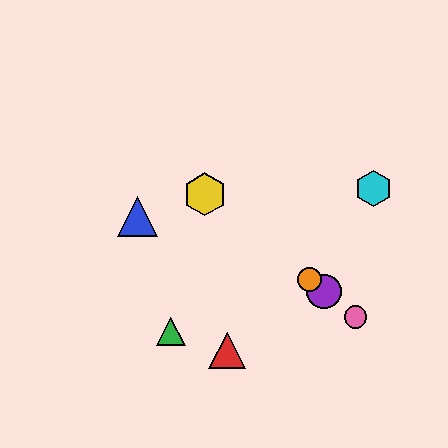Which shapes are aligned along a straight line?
The yellow hexagon, the purple circle, the orange circle, the pink circle are aligned along a straight line.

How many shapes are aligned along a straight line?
4 shapes (the yellow hexagon, the purple circle, the orange circle, the pink circle) are aligned along a straight line.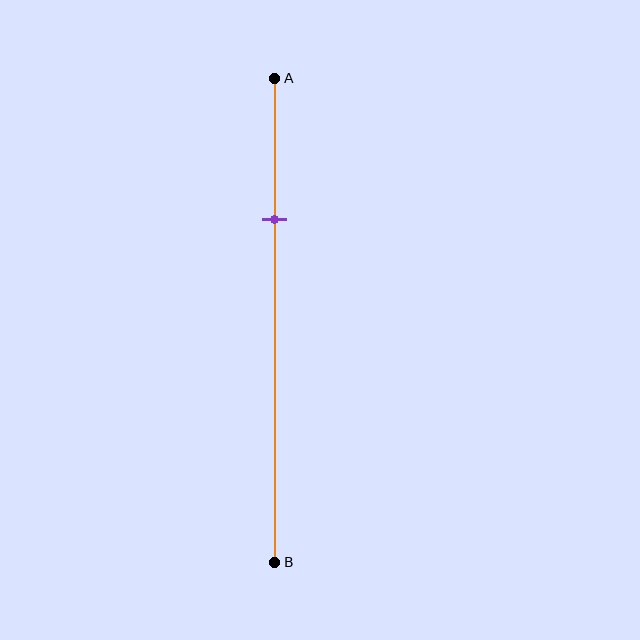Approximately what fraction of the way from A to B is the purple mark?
The purple mark is approximately 30% of the way from A to B.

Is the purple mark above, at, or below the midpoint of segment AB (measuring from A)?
The purple mark is above the midpoint of segment AB.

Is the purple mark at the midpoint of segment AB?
No, the mark is at about 30% from A, not at the 50% midpoint.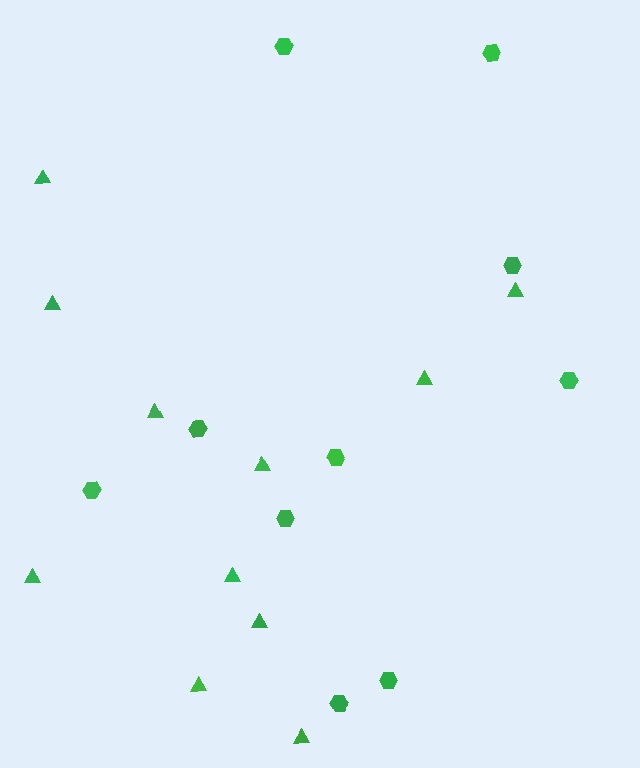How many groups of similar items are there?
There are 2 groups: one group of triangles (11) and one group of hexagons (10).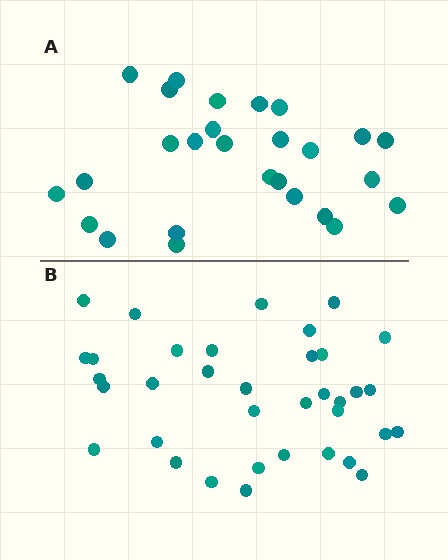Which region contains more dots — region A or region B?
Region B (the bottom region) has more dots.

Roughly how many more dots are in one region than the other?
Region B has roughly 8 or so more dots than region A.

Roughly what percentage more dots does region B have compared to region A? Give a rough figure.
About 35% more.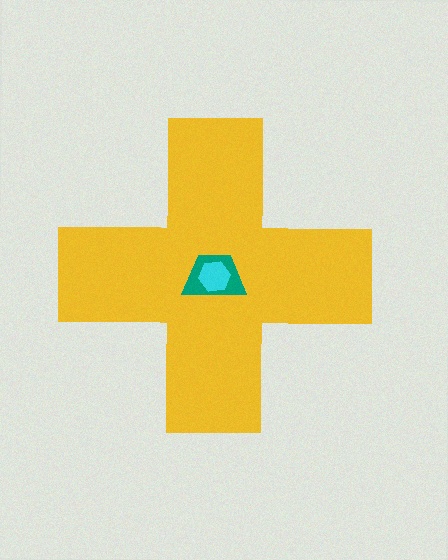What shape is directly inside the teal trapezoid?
The cyan hexagon.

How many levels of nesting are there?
3.